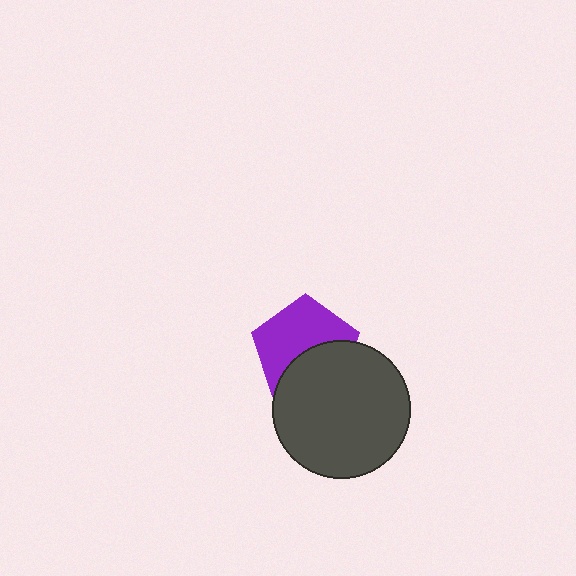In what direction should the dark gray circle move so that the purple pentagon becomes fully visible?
The dark gray circle should move down. That is the shortest direction to clear the overlap and leave the purple pentagon fully visible.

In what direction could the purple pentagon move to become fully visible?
The purple pentagon could move up. That would shift it out from behind the dark gray circle entirely.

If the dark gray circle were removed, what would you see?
You would see the complete purple pentagon.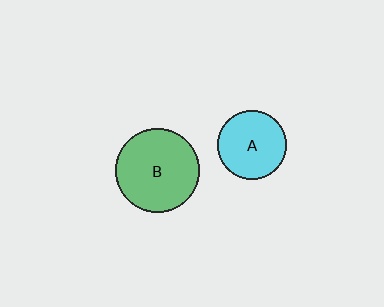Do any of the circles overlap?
No, none of the circles overlap.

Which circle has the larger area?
Circle B (green).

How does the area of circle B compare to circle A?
Approximately 1.5 times.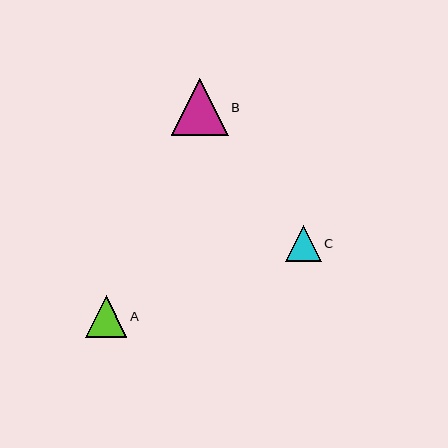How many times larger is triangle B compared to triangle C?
Triangle B is approximately 1.6 times the size of triangle C.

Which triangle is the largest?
Triangle B is the largest with a size of approximately 57 pixels.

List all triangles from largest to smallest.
From largest to smallest: B, A, C.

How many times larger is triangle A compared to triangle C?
Triangle A is approximately 1.1 times the size of triangle C.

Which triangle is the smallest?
Triangle C is the smallest with a size of approximately 36 pixels.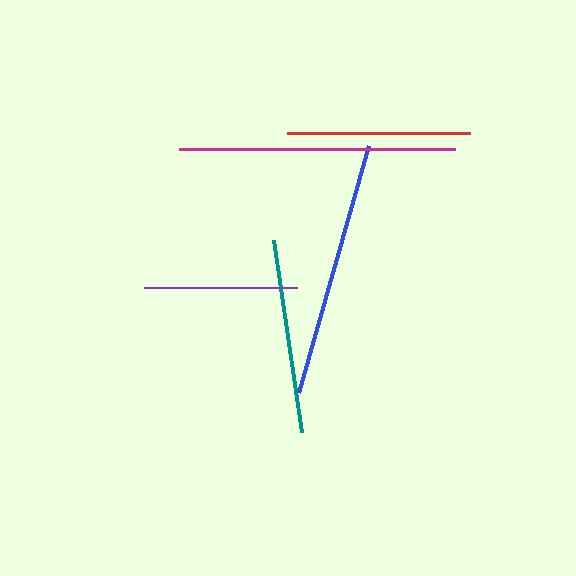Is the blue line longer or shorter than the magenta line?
The magenta line is longer than the blue line.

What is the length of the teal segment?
The teal segment is approximately 193 pixels long.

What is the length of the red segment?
The red segment is approximately 182 pixels long.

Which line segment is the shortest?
The purple line is the shortest at approximately 152 pixels.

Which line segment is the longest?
The magenta line is the longest at approximately 276 pixels.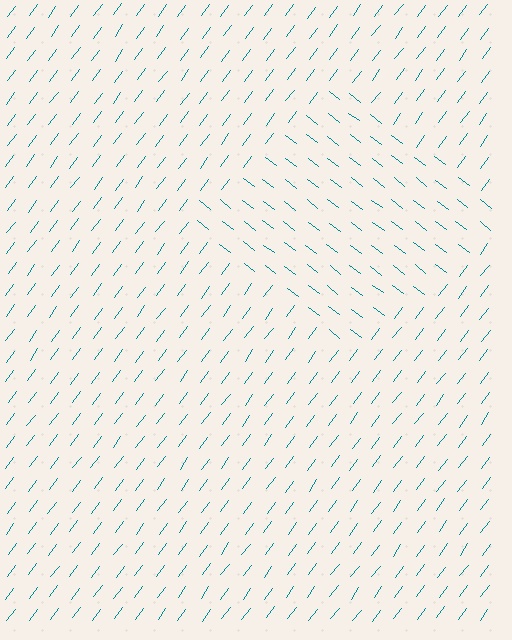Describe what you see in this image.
The image is filled with small teal line segments. A diamond region in the image has lines oriented differently from the surrounding lines, creating a visible texture boundary.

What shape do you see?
I see a diamond.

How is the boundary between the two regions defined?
The boundary is defined purely by a change in line orientation (approximately 89 degrees difference). All lines are the same color and thickness.